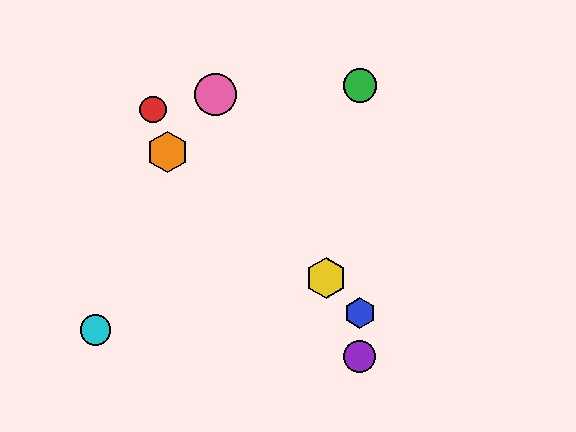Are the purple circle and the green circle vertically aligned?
Yes, both are at x≈360.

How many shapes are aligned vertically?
3 shapes (the blue hexagon, the green circle, the purple circle) are aligned vertically.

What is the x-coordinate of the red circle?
The red circle is at x≈153.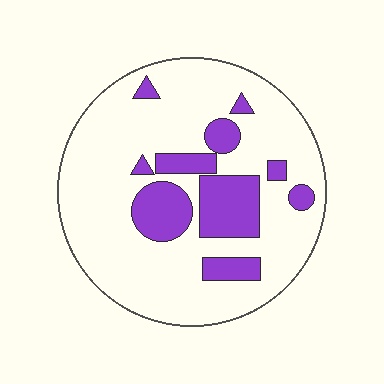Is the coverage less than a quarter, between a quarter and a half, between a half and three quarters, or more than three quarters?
Less than a quarter.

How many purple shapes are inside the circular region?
10.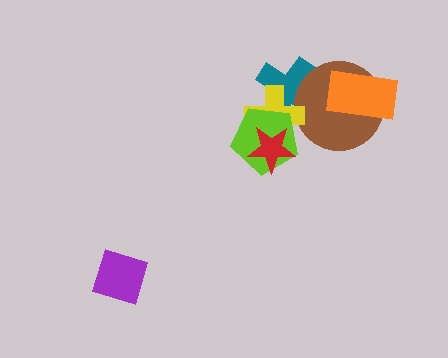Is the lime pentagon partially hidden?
Yes, it is partially covered by another shape.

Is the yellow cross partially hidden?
Yes, it is partially covered by another shape.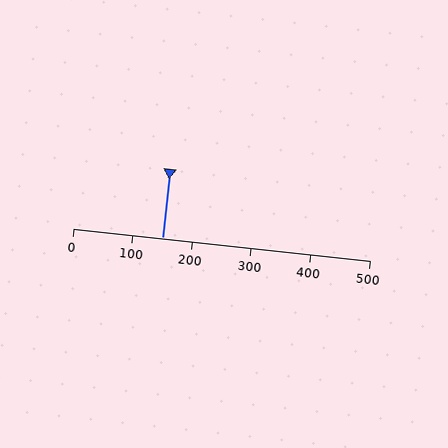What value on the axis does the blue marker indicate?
The marker indicates approximately 150.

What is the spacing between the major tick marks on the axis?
The major ticks are spaced 100 apart.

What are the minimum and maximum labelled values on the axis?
The axis runs from 0 to 500.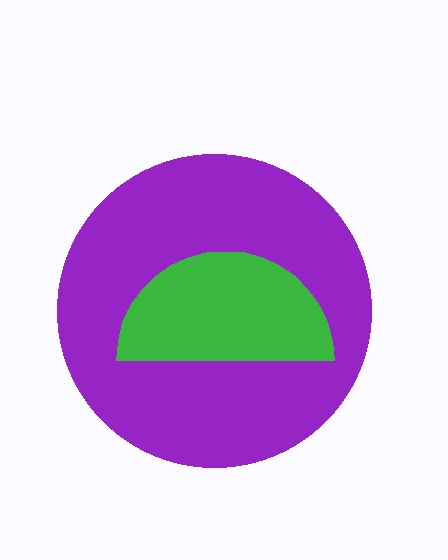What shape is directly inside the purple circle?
The green semicircle.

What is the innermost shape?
The green semicircle.